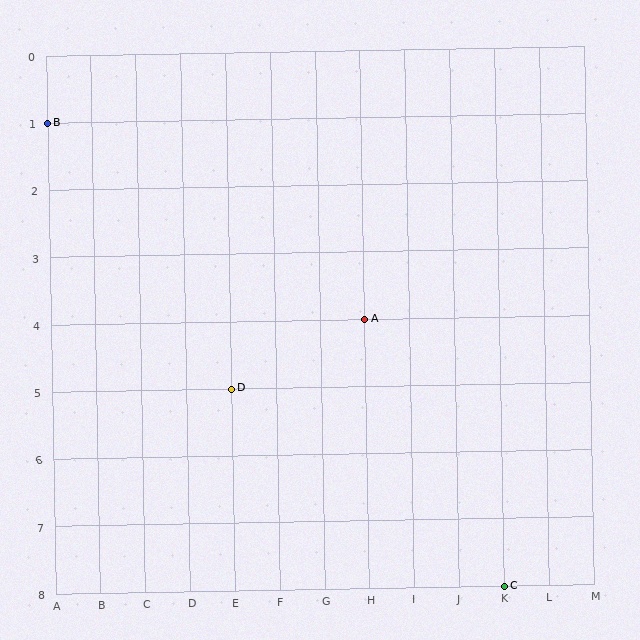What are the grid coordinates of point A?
Point A is at grid coordinates (H, 4).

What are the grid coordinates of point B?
Point B is at grid coordinates (A, 1).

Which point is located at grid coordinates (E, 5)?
Point D is at (E, 5).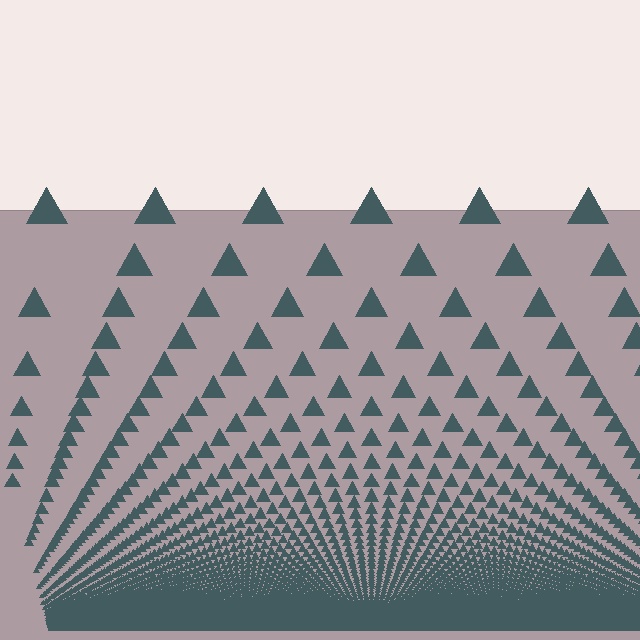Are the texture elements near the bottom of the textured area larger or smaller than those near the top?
Smaller. The gradient is inverted — elements near the bottom are smaller and denser.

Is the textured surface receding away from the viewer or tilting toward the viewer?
The surface appears to tilt toward the viewer. Texture elements get larger and sparser toward the top.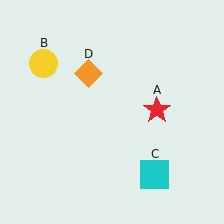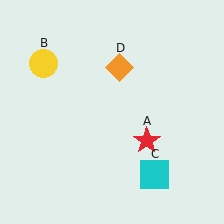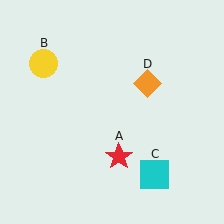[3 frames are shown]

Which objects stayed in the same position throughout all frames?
Yellow circle (object B) and cyan square (object C) remained stationary.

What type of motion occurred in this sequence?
The red star (object A), orange diamond (object D) rotated clockwise around the center of the scene.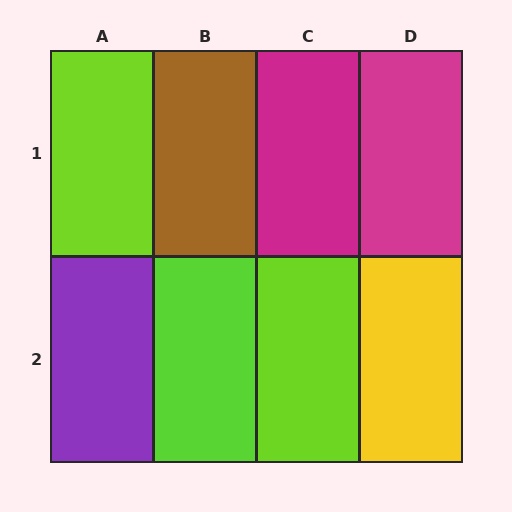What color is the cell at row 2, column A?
Purple.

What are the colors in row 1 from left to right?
Lime, brown, magenta, magenta.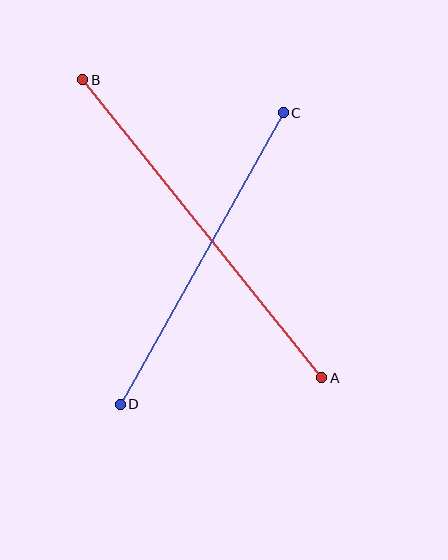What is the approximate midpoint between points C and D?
The midpoint is at approximately (202, 258) pixels.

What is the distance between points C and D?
The distance is approximately 334 pixels.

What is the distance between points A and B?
The distance is approximately 382 pixels.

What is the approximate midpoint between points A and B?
The midpoint is at approximately (202, 229) pixels.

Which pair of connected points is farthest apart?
Points A and B are farthest apart.